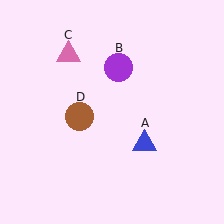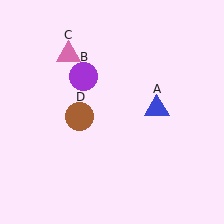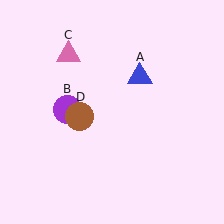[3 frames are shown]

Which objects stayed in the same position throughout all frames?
Pink triangle (object C) and brown circle (object D) remained stationary.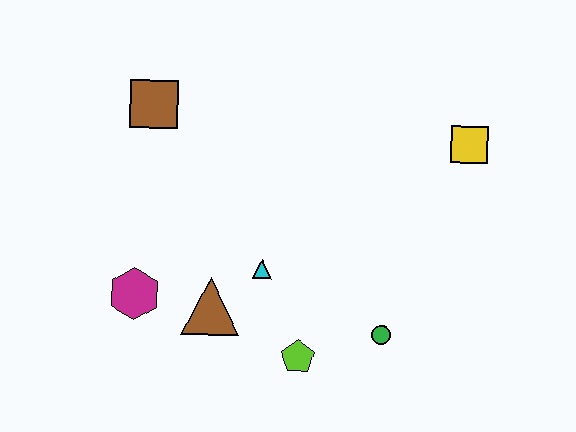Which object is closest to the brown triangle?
The cyan triangle is closest to the brown triangle.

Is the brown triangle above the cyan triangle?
No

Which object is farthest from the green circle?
The brown square is farthest from the green circle.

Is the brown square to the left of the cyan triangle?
Yes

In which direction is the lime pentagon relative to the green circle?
The lime pentagon is to the left of the green circle.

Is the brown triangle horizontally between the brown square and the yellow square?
Yes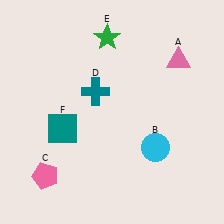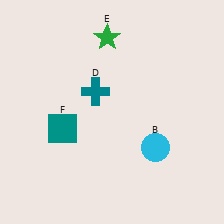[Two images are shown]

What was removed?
The pink triangle (A), the pink pentagon (C) were removed in Image 2.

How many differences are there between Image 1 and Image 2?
There are 2 differences between the two images.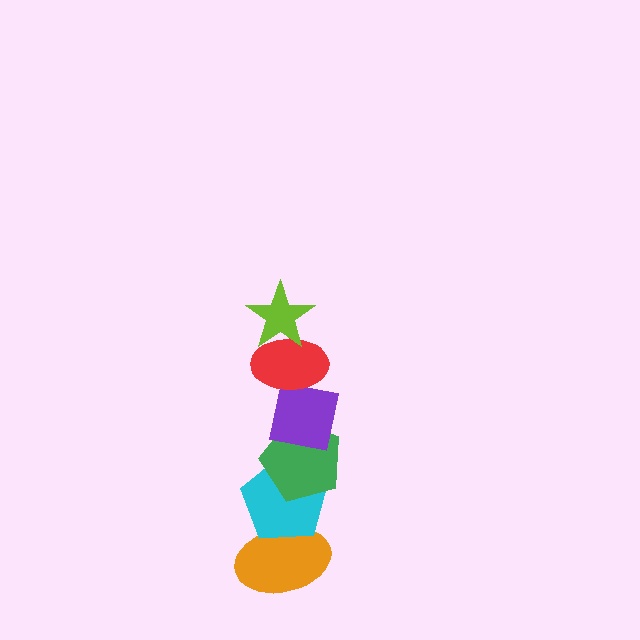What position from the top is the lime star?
The lime star is 1st from the top.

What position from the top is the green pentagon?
The green pentagon is 4th from the top.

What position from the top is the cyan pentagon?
The cyan pentagon is 5th from the top.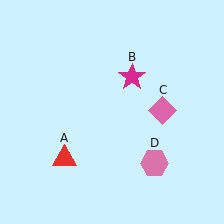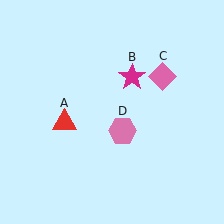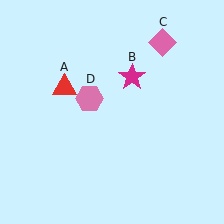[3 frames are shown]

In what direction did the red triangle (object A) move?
The red triangle (object A) moved up.